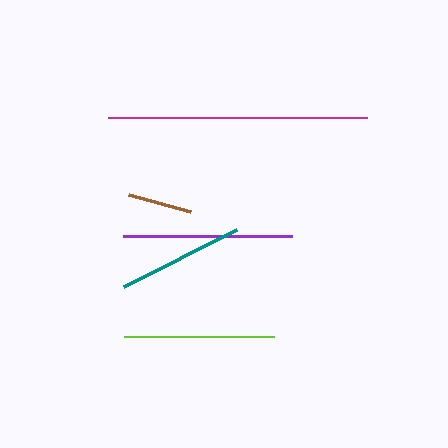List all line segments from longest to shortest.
From longest to shortest: magenta, purple, lime, teal, brown.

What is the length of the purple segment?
The purple segment is approximately 170 pixels long.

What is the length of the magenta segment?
The magenta segment is approximately 259 pixels long.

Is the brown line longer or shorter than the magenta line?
The magenta line is longer than the brown line.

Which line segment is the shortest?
The brown line is the shortest at approximately 64 pixels.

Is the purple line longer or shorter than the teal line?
The purple line is longer than the teal line.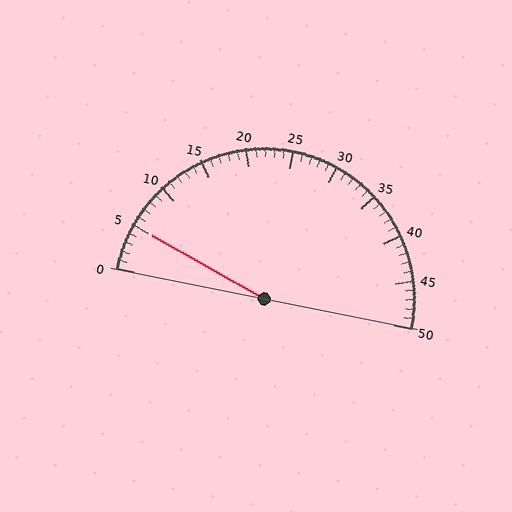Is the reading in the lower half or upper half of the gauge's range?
The reading is in the lower half of the range (0 to 50).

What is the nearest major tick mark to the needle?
The nearest major tick mark is 5.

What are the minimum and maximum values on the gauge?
The gauge ranges from 0 to 50.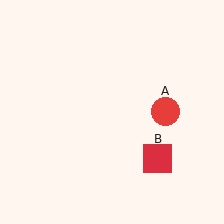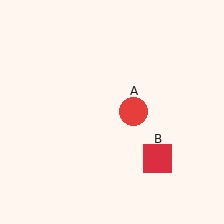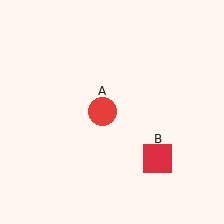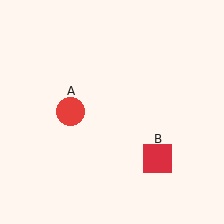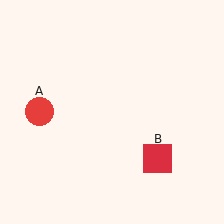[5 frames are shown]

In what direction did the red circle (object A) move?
The red circle (object A) moved left.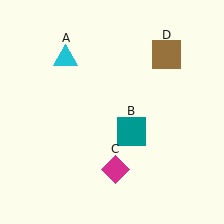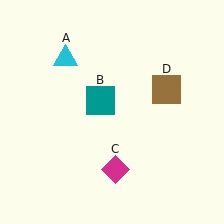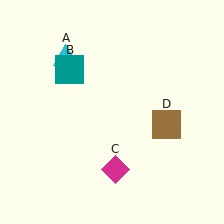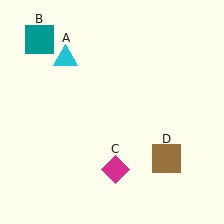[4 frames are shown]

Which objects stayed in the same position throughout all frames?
Cyan triangle (object A) and magenta diamond (object C) remained stationary.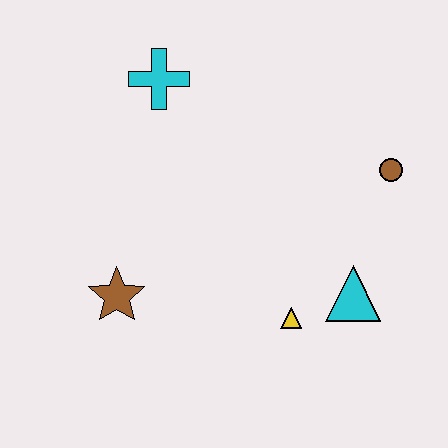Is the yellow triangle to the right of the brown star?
Yes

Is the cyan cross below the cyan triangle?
No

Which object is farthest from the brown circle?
The brown star is farthest from the brown circle.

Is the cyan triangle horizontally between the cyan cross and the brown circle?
Yes